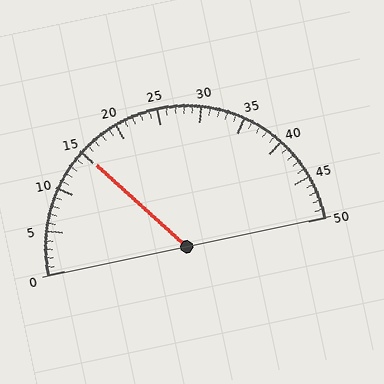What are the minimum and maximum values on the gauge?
The gauge ranges from 0 to 50.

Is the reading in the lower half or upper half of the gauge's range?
The reading is in the lower half of the range (0 to 50).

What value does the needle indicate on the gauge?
The needle indicates approximately 15.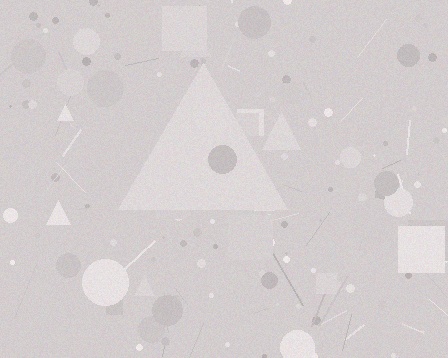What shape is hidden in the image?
A triangle is hidden in the image.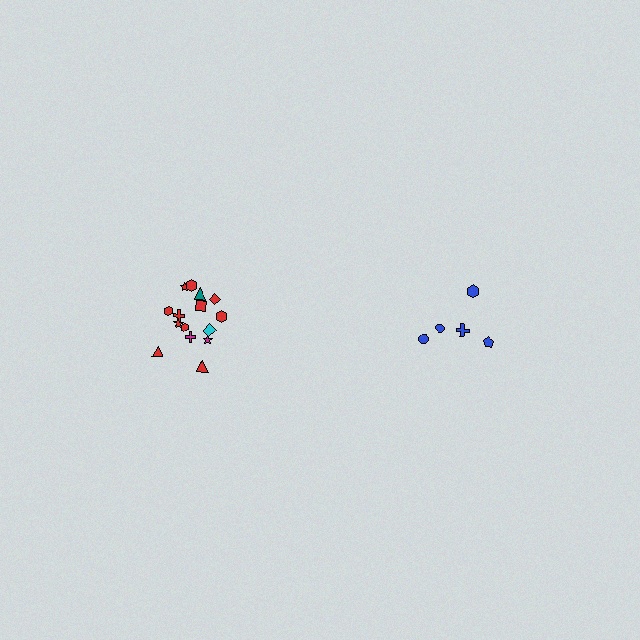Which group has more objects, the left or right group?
The left group.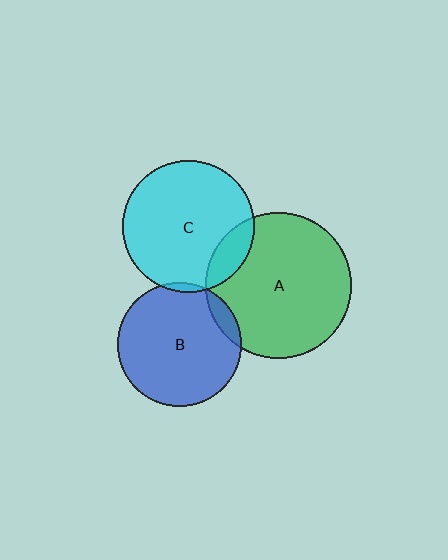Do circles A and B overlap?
Yes.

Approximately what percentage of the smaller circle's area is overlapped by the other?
Approximately 10%.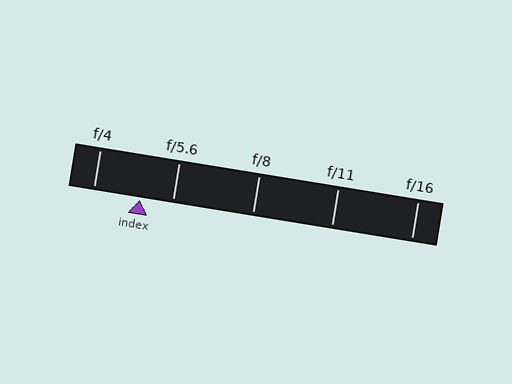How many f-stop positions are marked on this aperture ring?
There are 5 f-stop positions marked.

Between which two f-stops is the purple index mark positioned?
The index mark is between f/4 and f/5.6.